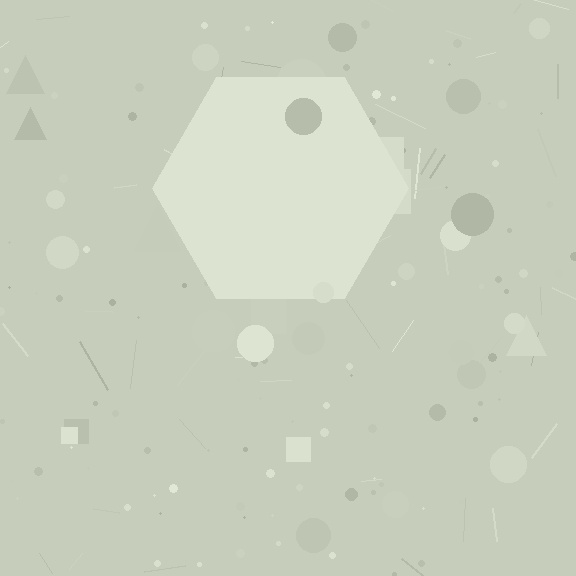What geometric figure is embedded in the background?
A hexagon is embedded in the background.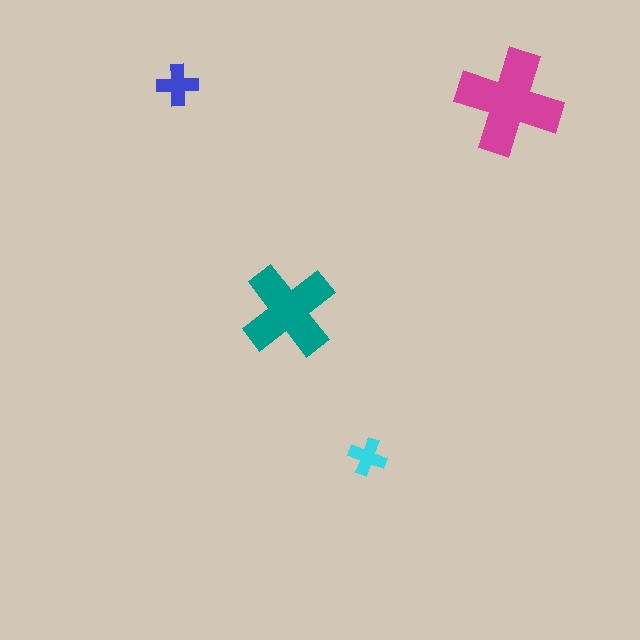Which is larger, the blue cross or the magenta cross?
The magenta one.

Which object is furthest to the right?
The magenta cross is rightmost.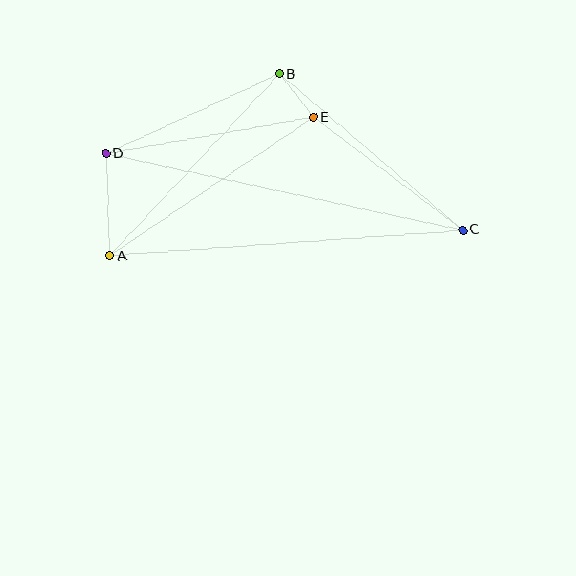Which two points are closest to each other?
Points B and E are closest to each other.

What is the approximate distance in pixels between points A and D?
The distance between A and D is approximately 102 pixels.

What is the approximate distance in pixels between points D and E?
The distance between D and E is approximately 211 pixels.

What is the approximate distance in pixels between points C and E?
The distance between C and E is approximately 187 pixels.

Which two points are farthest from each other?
Points C and D are farthest from each other.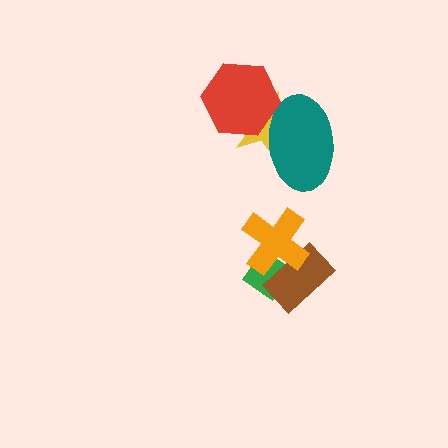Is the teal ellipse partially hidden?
Yes, it is partially covered by another shape.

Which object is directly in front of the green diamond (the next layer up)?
The brown rectangle is directly in front of the green diamond.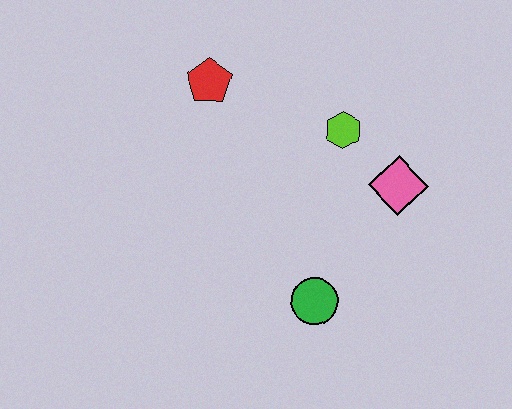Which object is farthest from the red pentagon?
The green circle is farthest from the red pentagon.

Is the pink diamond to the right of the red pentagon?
Yes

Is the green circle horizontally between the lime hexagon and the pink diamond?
No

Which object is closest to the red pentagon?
The lime hexagon is closest to the red pentagon.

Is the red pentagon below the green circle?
No